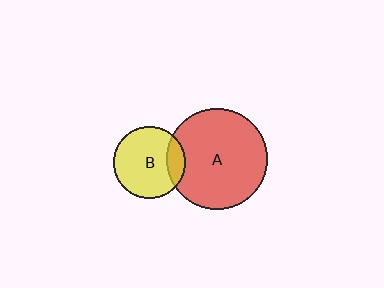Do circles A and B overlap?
Yes.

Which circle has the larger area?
Circle A (red).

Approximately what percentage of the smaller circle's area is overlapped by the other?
Approximately 15%.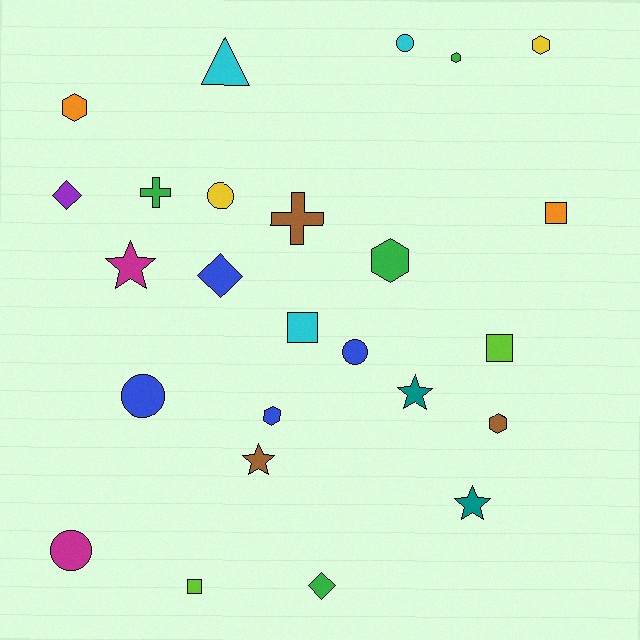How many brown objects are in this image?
There are 3 brown objects.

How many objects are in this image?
There are 25 objects.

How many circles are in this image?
There are 5 circles.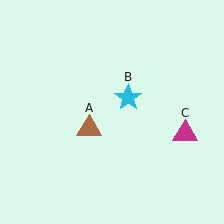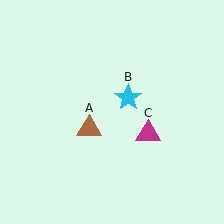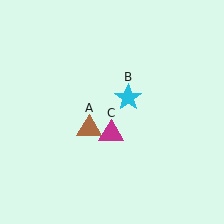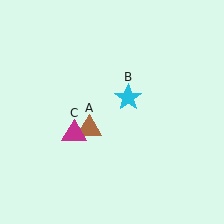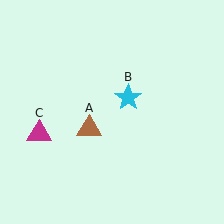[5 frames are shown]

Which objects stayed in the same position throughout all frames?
Brown triangle (object A) and cyan star (object B) remained stationary.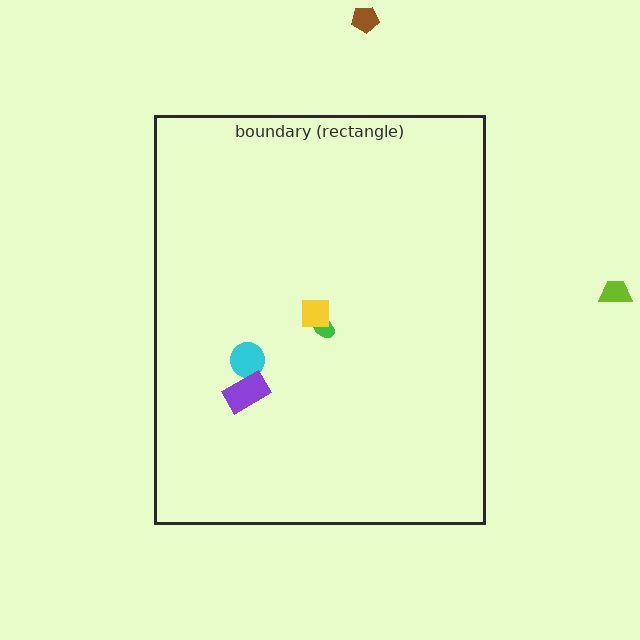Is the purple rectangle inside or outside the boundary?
Inside.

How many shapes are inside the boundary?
4 inside, 2 outside.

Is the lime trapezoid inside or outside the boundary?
Outside.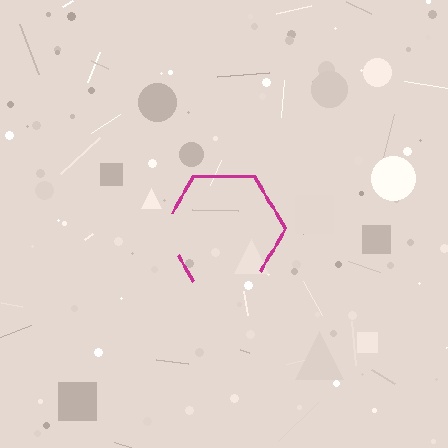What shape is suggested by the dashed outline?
The dashed outline suggests a hexagon.